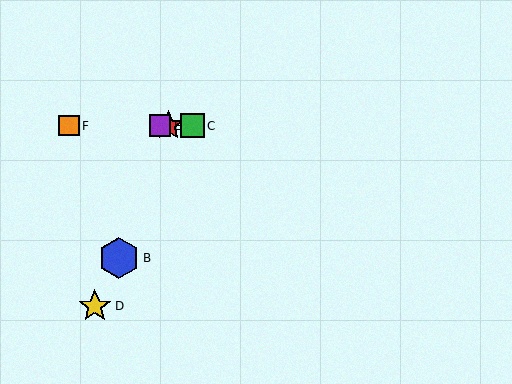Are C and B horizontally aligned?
No, C is at y≈126 and B is at y≈258.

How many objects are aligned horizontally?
4 objects (A, C, E, F) are aligned horizontally.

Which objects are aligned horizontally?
Objects A, C, E, F are aligned horizontally.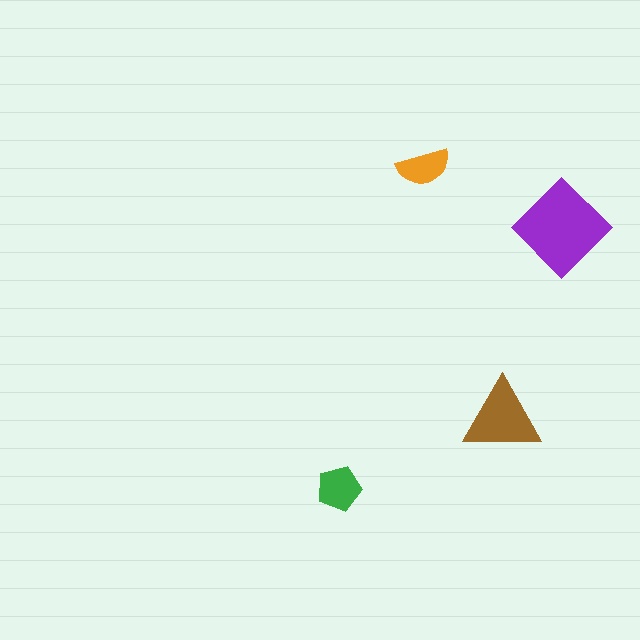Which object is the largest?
The purple diamond.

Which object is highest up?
The orange semicircle is topmost.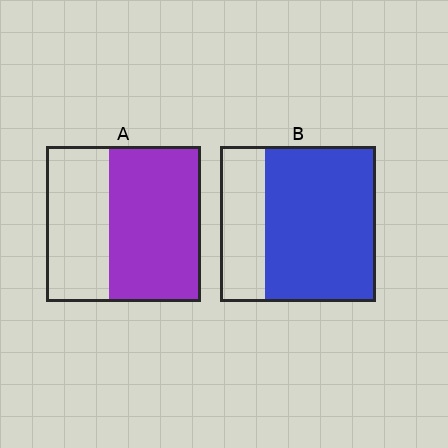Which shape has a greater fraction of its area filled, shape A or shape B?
Shape B.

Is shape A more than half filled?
Yes.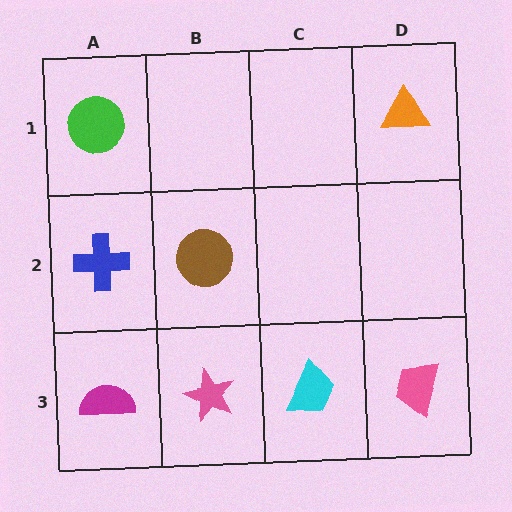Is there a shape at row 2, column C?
No, that cell is empty.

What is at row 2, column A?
A blue cross.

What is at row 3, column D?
A pink trapezoid.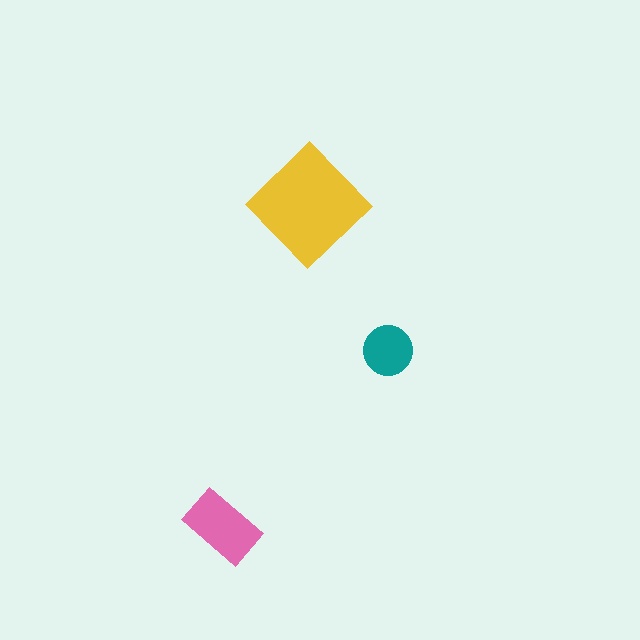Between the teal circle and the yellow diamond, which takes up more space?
The yellow diamond.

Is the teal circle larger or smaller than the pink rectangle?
Smaller.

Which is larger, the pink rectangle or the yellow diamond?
The yellow diamond.